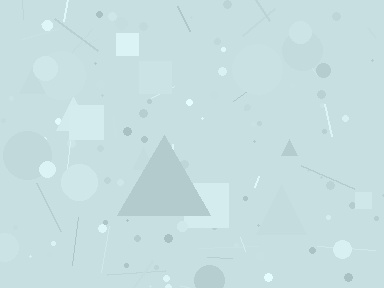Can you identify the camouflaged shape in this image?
The camouflaged shape is a triangle.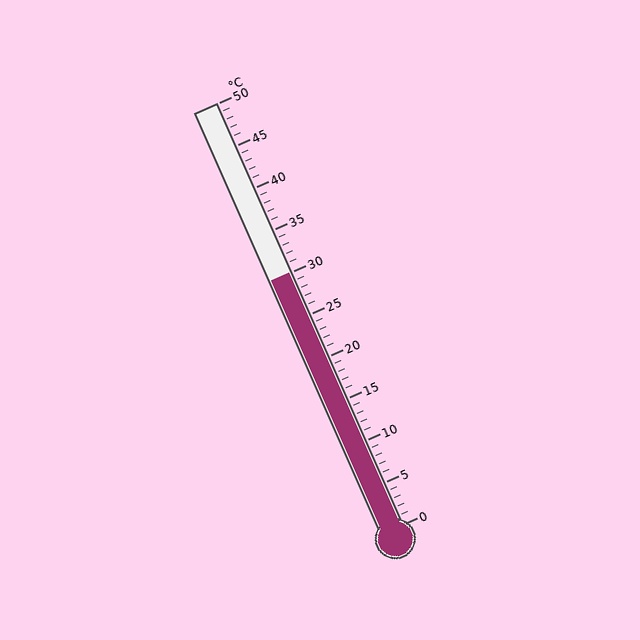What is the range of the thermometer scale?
The thermometer scale ranges from 0°C to 50°C.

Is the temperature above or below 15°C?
The temperature is above 15°C.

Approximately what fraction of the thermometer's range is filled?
The thermometer is filled to approximately 60% of its range.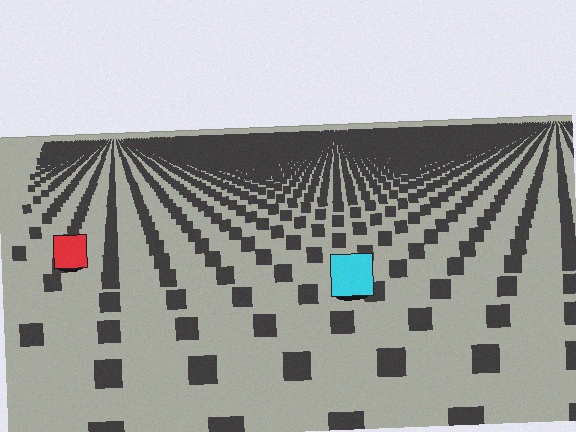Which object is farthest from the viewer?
The red square is farthest from the viewer. It appears smaller and the ground texture around it is denser.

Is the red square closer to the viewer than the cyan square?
No. The cyan square is closer — you can tell from the texture gradient: the ground texture is coarser near it.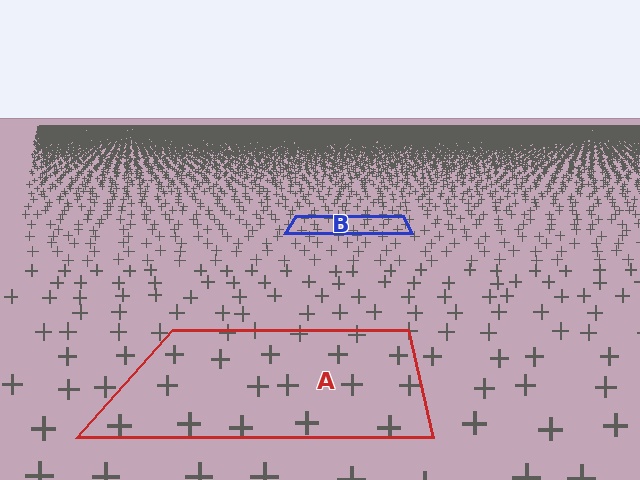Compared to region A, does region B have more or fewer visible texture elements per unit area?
Region B has more texture elements per unit area — they are packed more densely because it is farther away.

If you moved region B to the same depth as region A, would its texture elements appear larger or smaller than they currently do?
They would appear larger. At a closer depth, the same texture elements are projected at a bigger on-screen size.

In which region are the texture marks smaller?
The texture marks are smaller in region B, because it is farther away.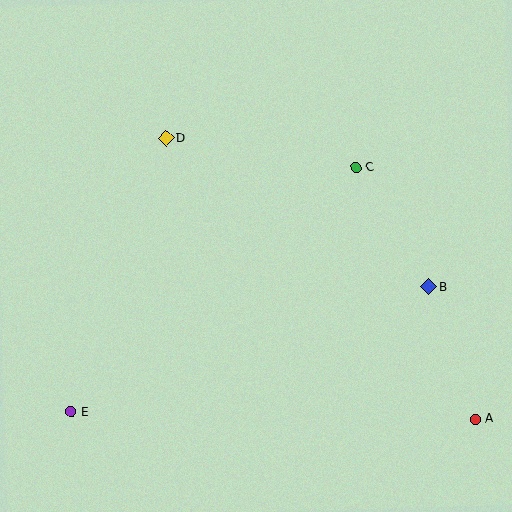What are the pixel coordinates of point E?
Point E is at (71, 412).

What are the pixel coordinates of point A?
Point A is at (475, 419).